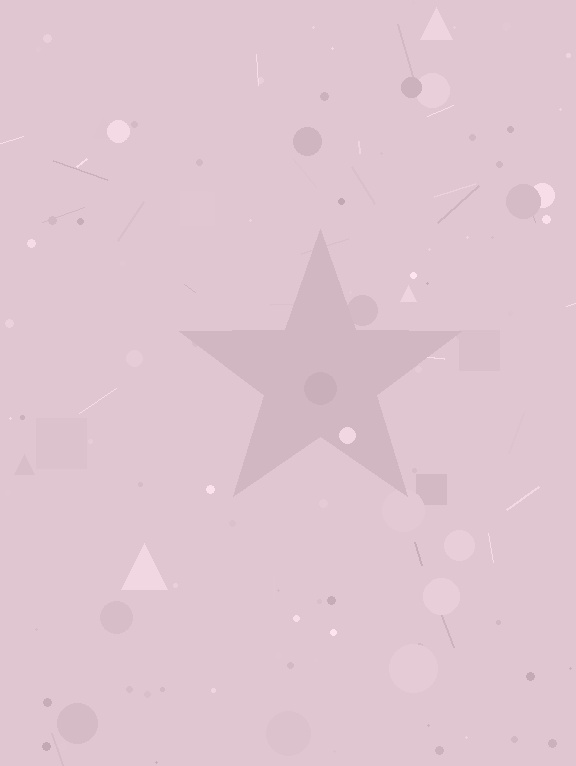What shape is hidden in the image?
A star is hidden in the image.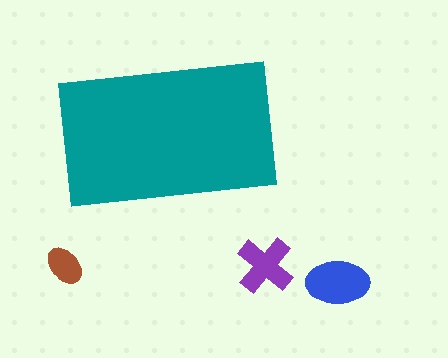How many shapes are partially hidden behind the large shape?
0 shapes are partially hidden.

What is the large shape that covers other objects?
A teal rectangle.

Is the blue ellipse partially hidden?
No, the blue ellipse is fully visible.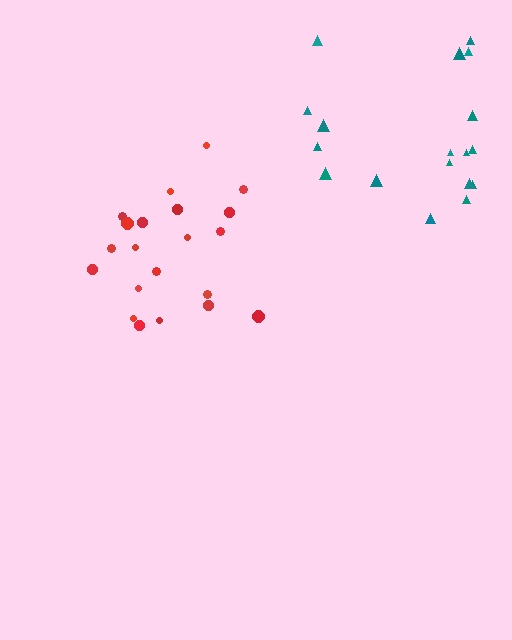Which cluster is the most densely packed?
Red.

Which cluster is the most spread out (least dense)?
Teal.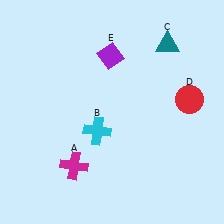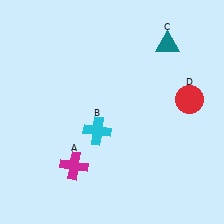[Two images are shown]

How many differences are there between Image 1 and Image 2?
There is 1 difference between the two images.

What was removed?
The purple diamond (E) was removed in Image 2.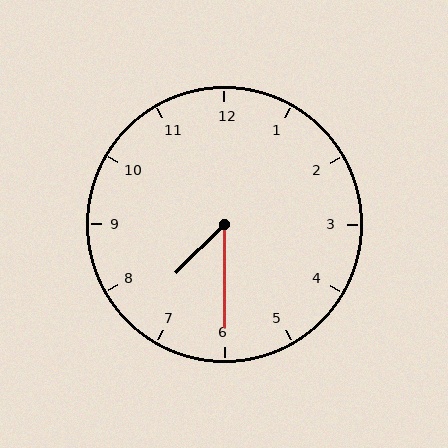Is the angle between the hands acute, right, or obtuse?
It is acute.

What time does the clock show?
7:30.